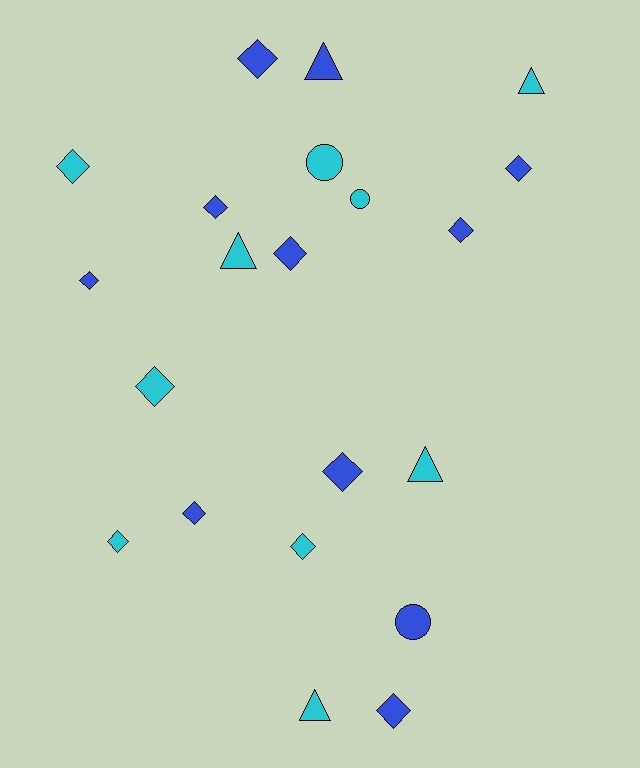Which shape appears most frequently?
Diamond, with 13 objects.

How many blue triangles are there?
There is 1 blue triangle.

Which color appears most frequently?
Blue, with 11 objects.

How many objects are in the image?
There are 21 objects.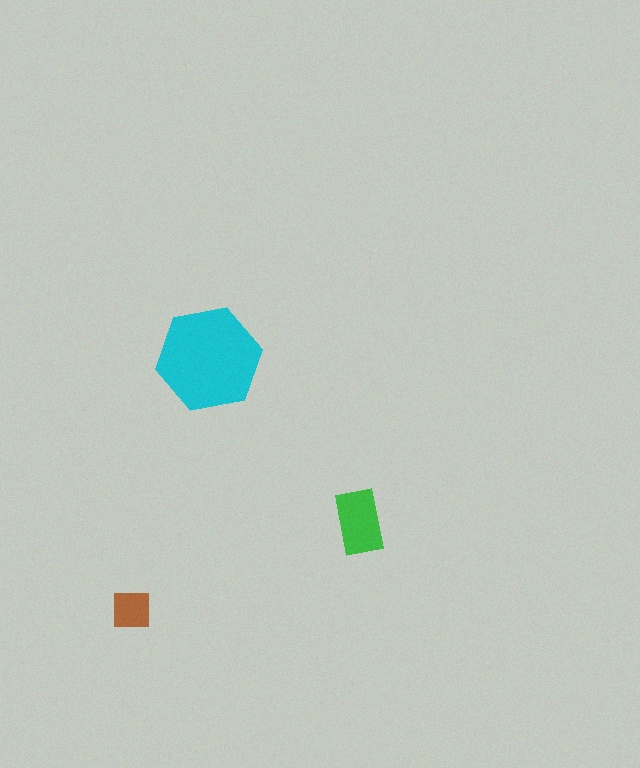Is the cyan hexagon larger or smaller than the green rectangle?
Larger.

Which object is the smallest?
The brown square.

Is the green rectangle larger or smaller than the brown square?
Larger.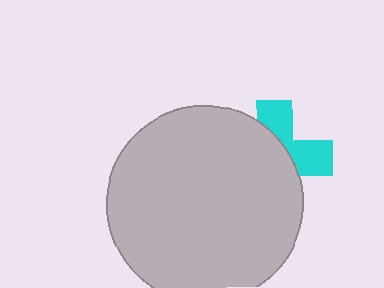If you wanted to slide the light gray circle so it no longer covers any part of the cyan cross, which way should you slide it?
Slide it left — that is the most direct way to separate the two shapes.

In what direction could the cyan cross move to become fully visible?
The cyan cross could move right. That would shift it out from behind the light gray circle entirely.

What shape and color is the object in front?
The object in front is a light gray circle.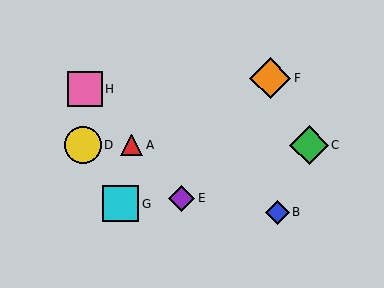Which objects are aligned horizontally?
Objects A, C, D are aligned horizontally.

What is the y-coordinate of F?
Object F is at y≈78.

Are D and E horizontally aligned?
No, D is at y≈145 and E is at y≈198.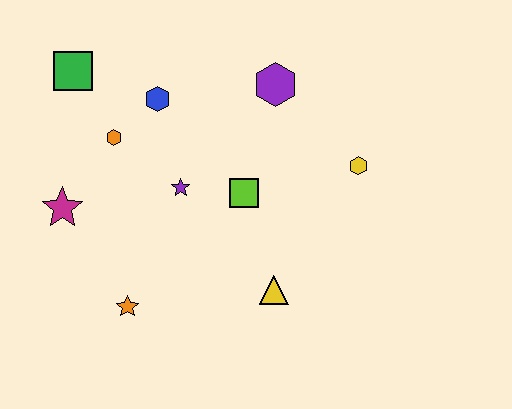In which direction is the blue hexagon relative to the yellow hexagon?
The blue hexagon is to the left of the yellow hexagon.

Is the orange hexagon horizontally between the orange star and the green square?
Yes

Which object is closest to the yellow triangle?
The lime square is closest to the yellow triangle.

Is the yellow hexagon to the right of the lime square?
Yes